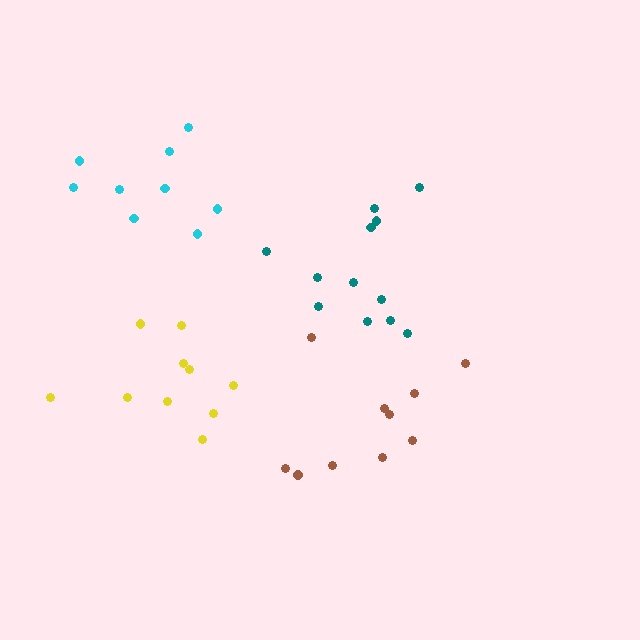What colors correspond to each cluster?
The clusters are colored: yellow, cyan, brown, teal.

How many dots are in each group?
Group 1: 10 dots, Group 2: 9 dots, Group 3: 10 dots, Group 4: 12 dots (41 total).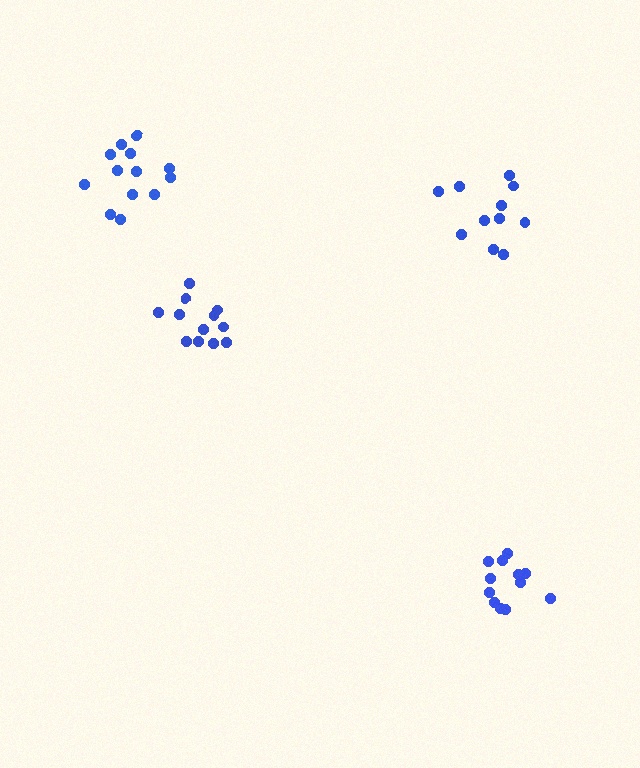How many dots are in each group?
Group 1: 12 dots, Group 2: 13 dots, Group 3: 11 dots, Group 4: 13 dots (49 total).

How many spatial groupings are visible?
There are 4 spatial groupings.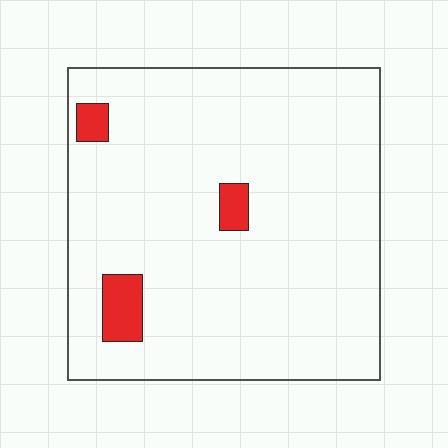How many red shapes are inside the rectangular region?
3.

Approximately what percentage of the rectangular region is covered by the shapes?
Approximately 5%.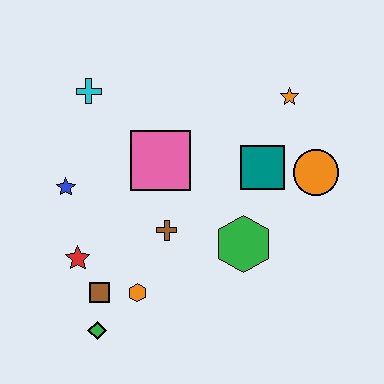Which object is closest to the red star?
The brown square is closest to the red star.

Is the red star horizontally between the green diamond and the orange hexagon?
No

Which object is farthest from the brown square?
The orange star is farthest from the brown square.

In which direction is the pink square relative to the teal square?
The pink square is to the left of the teal square.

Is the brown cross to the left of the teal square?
Yes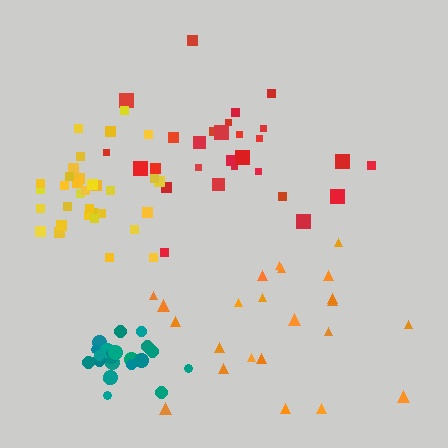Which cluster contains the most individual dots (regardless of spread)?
Yellow (33).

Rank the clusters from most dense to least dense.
teal, yellow, red, orange.